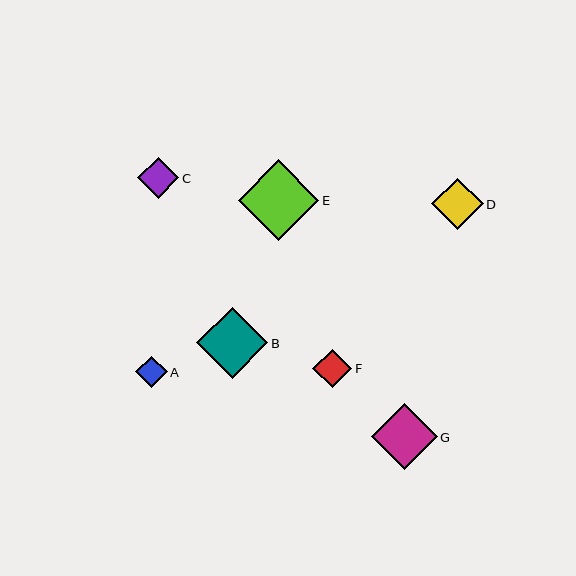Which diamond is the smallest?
Diamond A is the smallest with a size of approximately 31 pixels.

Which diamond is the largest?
Diamond E is the largest with a size of approximately 81 pixels.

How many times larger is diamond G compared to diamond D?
Diamond G is approximately 1.3 times the size of diamond D.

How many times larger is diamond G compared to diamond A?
Diamond G is approximately 2.1 times the size of diamond A.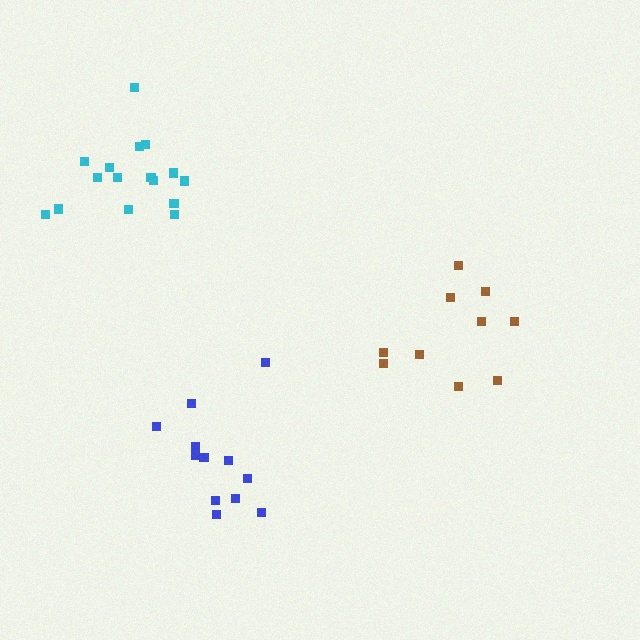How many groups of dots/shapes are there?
There are 3 groups.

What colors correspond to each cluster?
The clusters are colored: brown, blue, cyan.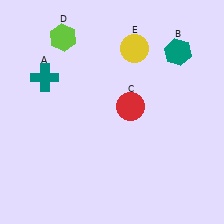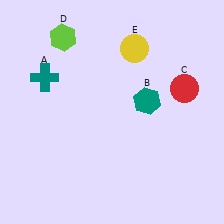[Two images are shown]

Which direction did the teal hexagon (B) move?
The teal hexagon (B) moved down.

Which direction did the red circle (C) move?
The red circle (C) moved right.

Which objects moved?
The objects that moved are: the teal hexagon (B), the red circle (C).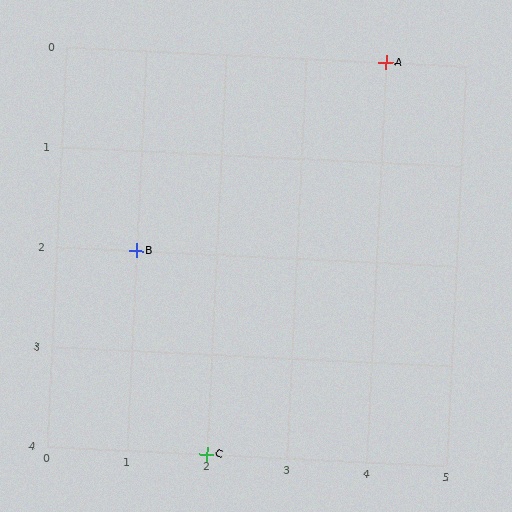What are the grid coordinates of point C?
Point C is at grid coordinates (2, 4).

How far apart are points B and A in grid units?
Points B and A are 3 columns and 2 rows apart (about 3.6 grid units diagonally).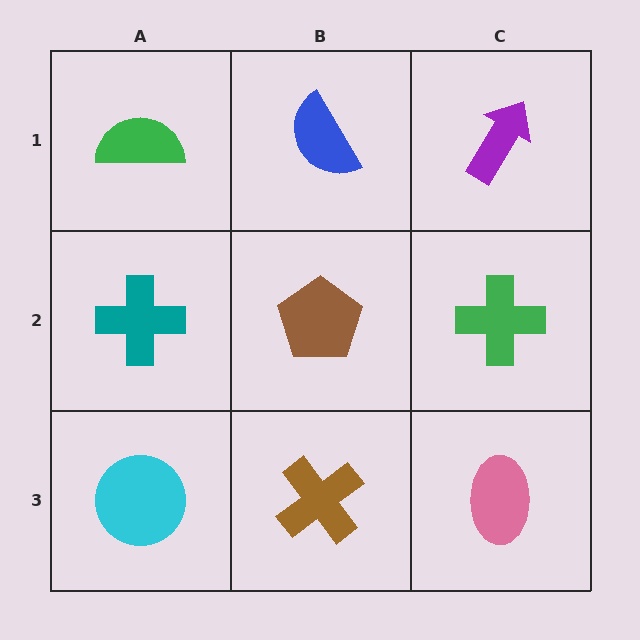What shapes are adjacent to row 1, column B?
A brown pentagon (row 2, column B), a green semicircle (row 1, column A), a purple arrow (row 1, column C).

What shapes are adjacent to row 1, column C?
A green cross (row 2, column C), a blue semicircle (row 1, column B).